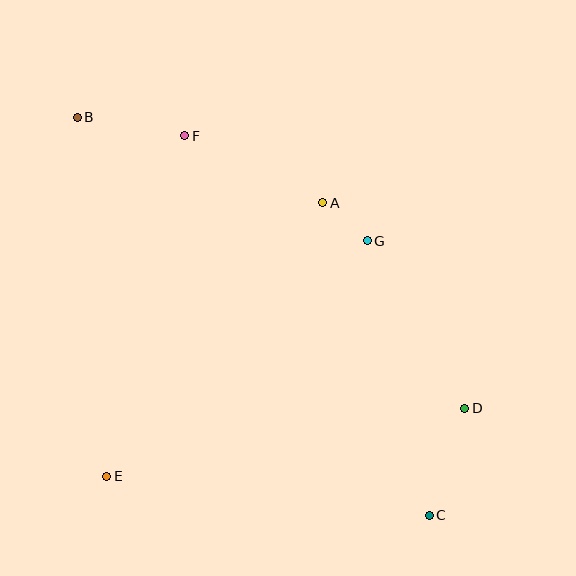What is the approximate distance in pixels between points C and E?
The distance between C and E is approximately 325 pixels.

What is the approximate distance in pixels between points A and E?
The distance between A and E is approximately 349 pixels.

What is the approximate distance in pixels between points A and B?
The distance between A and B is approximately 260 pixels.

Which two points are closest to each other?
Points A and G are closest to each other.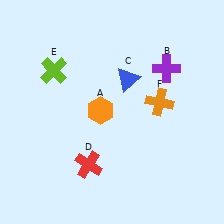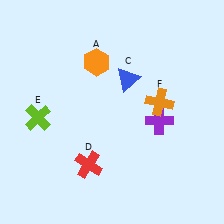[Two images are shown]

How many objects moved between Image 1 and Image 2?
3 objects moved between the two images.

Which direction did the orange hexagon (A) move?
The orange hexagon (A) moved up.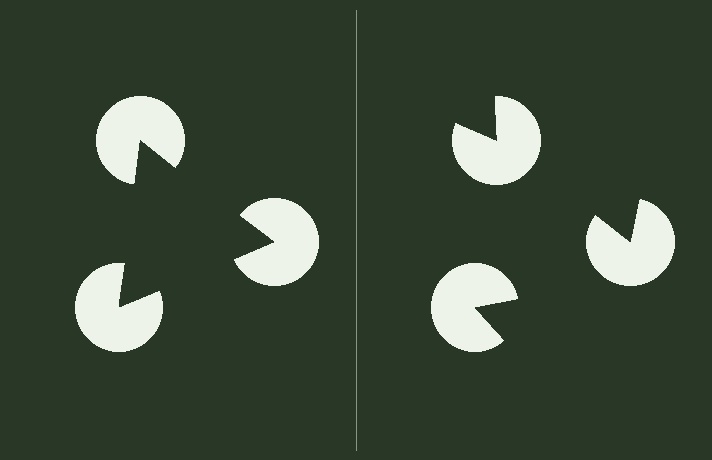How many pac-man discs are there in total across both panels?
6 — 3 on each side.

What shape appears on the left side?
An illusory triangle.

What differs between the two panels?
The pac-man discs are positioned identically on both sides; only the wedge orientations differ. On the left they align to a triangle; on the right they are misaligned.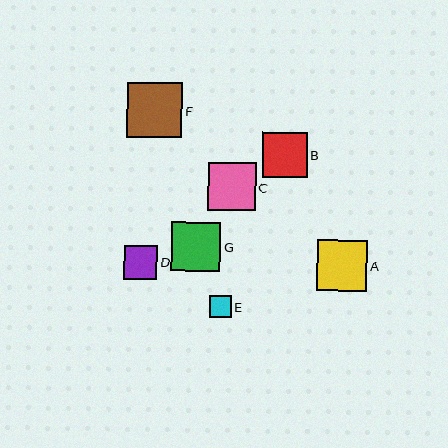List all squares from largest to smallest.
From largest to smallest: F, A, G, C, B, D, E.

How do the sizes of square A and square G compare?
Square A and square G are approximately the same size.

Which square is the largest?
Square F is the largest with a size of approximately 55 pixels.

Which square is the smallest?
Square E is the smallest with a size of approximately 22 pixels.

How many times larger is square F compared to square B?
Square F is approximately 1.2 times the size of square B.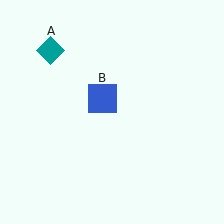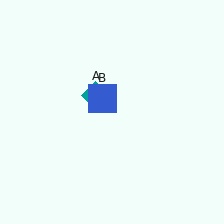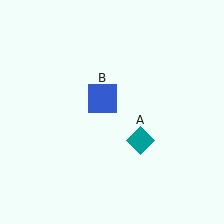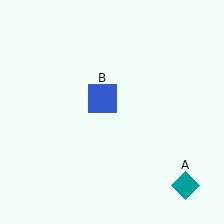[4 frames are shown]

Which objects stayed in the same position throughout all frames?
Blue square (object B) remained stationary.